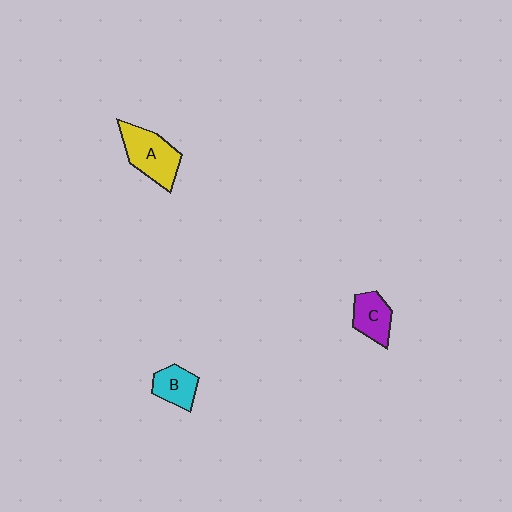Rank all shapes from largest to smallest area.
From largest to smallest: A (yellow), C (purple), B (cyan).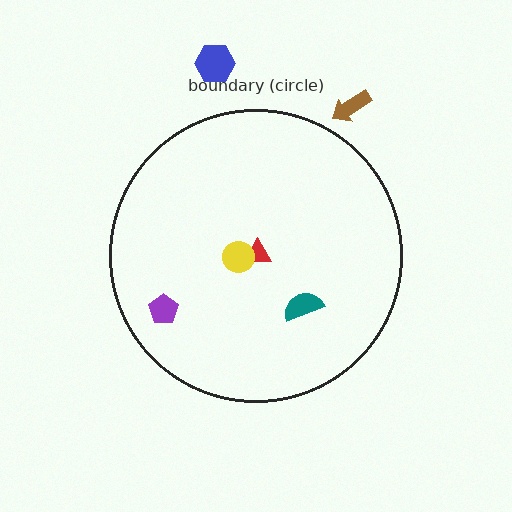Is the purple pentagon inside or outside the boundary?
Inside.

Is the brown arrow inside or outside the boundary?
Outside.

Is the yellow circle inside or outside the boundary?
Inside.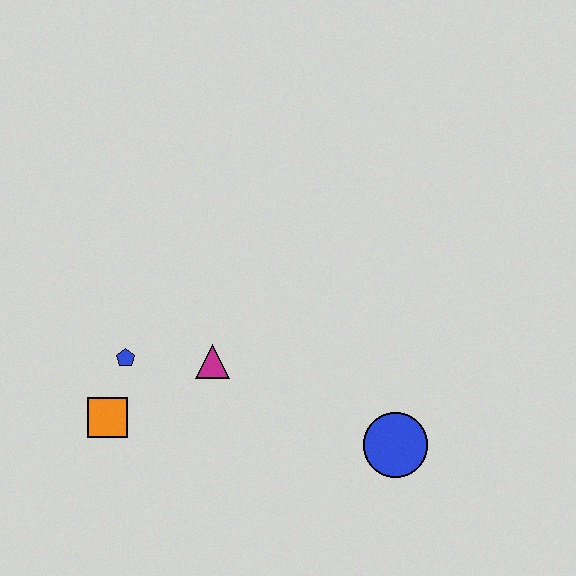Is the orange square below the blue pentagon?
Yes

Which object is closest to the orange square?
The blue pentagon is closest to the orange square.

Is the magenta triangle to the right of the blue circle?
No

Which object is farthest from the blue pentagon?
The blue circle is farthest from the blue pentagon.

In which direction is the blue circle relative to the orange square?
The blue circle is to the right of the orange square.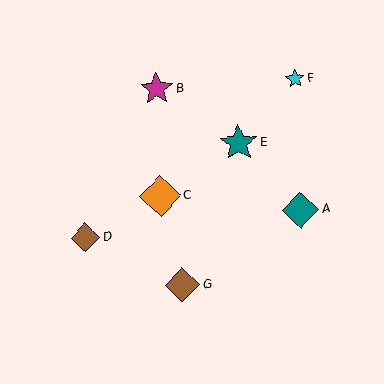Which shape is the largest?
The orange diamond (labeled C) is the largest.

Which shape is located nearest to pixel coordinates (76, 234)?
The brown diamond (labeled D) at (85, 238) is nearest to that location.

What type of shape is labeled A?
Shape A is a teal diamond.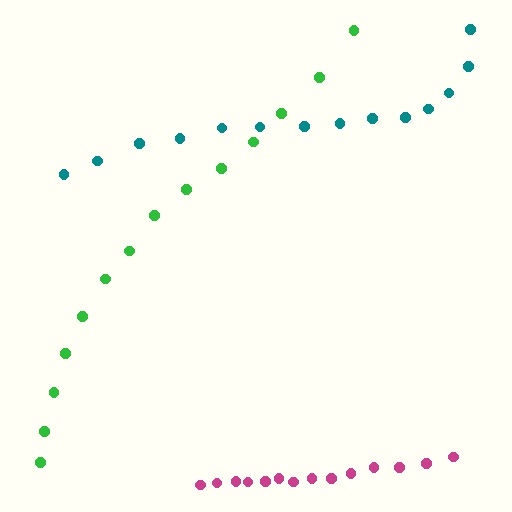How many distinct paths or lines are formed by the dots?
There are 3 distinct paths.